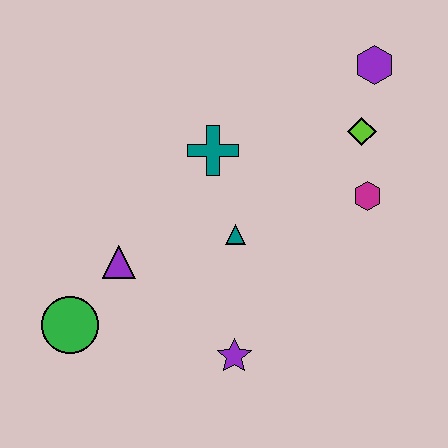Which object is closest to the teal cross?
The teal triangle is closest to the teal cross.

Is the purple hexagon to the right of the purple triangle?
Yes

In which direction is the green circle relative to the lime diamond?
The green circle is to the left of the lime diamond.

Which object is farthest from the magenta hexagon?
The green circle is farthest from the magenta hexagon.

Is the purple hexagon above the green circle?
Yes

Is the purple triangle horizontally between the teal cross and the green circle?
Yes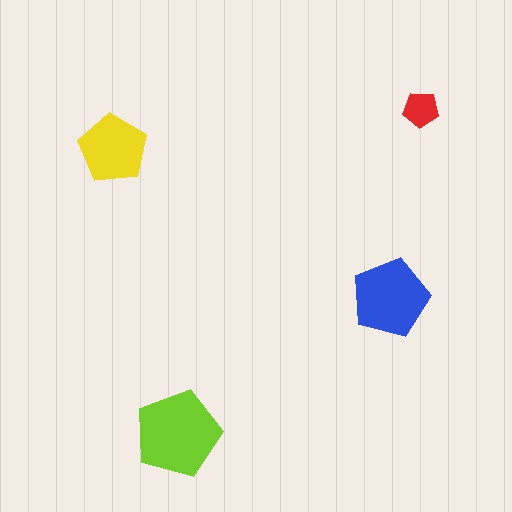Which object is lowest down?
The lime pentagon is bottommost.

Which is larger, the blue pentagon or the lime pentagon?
The lime one.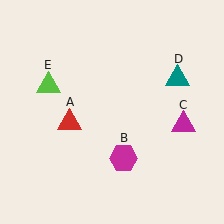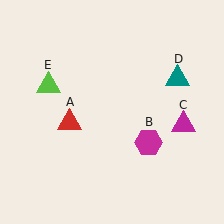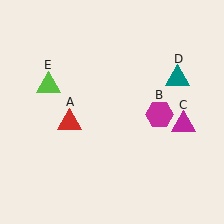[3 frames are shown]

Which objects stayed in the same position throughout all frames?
Red triangle (object A) and magenta triangle (object C) and teal triangle (object D) and lime triangle (object E) remained stationary.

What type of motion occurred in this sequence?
The magenta hexagon (object B) rotated counterclockwise around the center of the scene.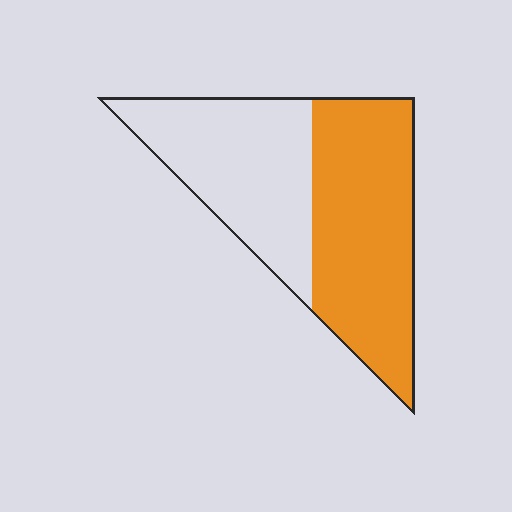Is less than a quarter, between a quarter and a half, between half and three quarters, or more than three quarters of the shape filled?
Between half and three quarters.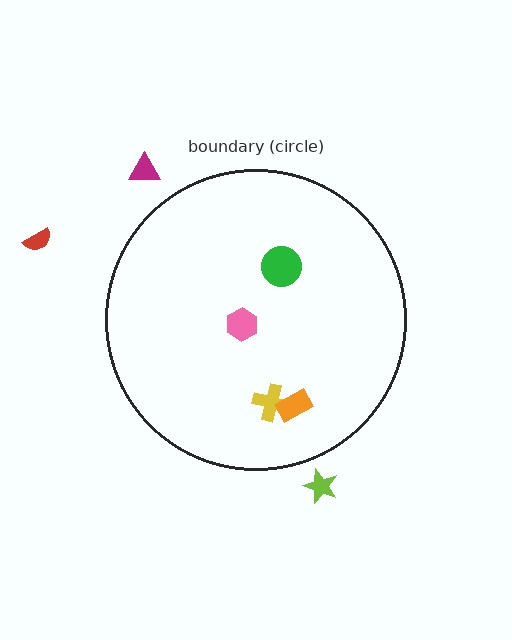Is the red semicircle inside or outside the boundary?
Outside.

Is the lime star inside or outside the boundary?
Outside.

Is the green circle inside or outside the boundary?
Inside.